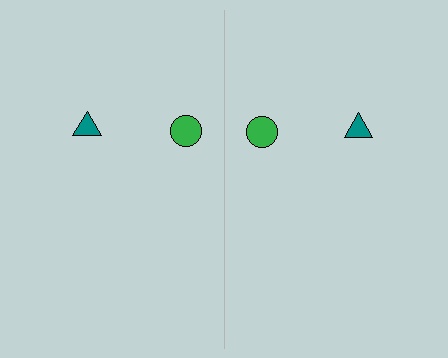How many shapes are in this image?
There are 4 shapes in this image.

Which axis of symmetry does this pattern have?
The pattern has a vertical axis of symmetry running through the center of the image.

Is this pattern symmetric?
Yes, this pattern has bilateral (reflection) symmetry.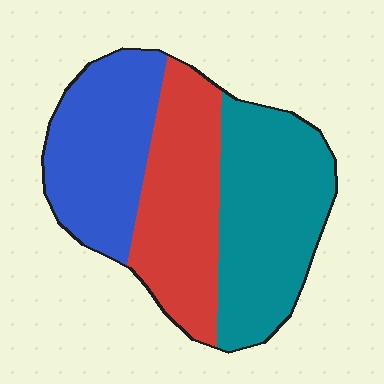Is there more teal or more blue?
Teal.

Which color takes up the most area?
Teal, at roughly 40%.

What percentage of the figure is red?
Red takes up about one third (1/3) of the figure.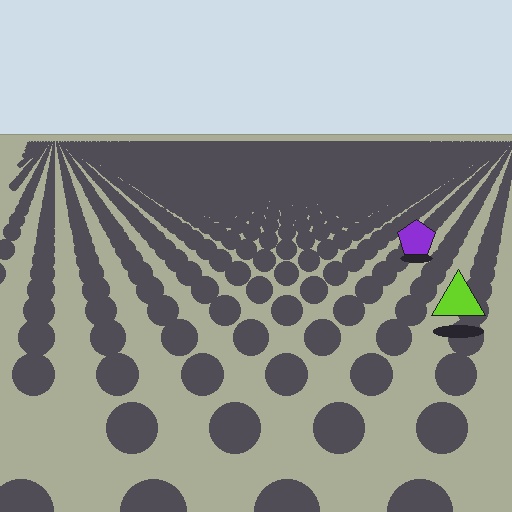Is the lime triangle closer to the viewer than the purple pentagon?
Yes. The lime triangle is closer — you can tell from the texture gradient: the ground texture is coarser near it.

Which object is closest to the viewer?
The lime triangle is closest. The texture marks near it are larger and more spread out.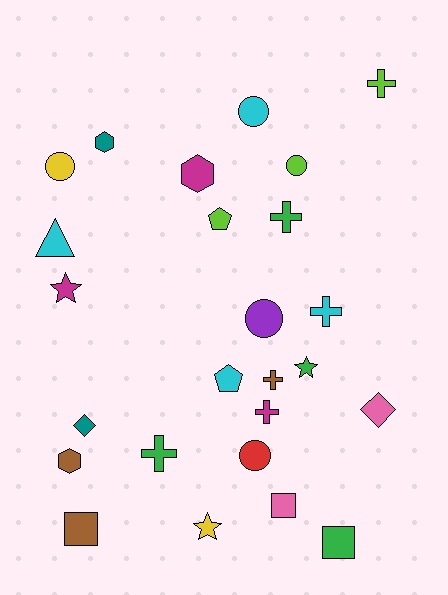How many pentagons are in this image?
There are 2 pentagons.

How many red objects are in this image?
There is 1 red object.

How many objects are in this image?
There are 25 objects.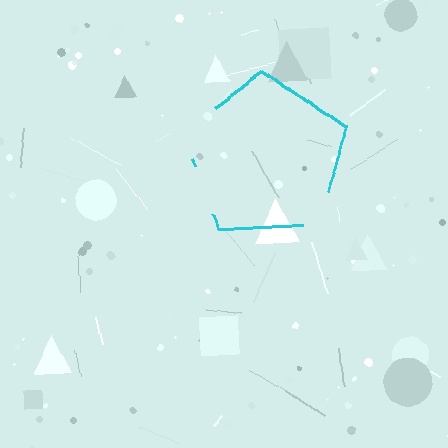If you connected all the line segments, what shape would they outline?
They would outline a pentagon.